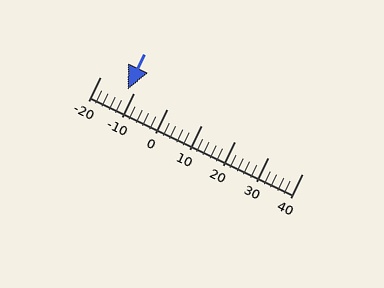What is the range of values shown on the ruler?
The ruler shows values from -20 to 40.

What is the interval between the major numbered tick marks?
The major tick marks are spaced 10 units apart.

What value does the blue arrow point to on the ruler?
The blue arrow points to approximately -12.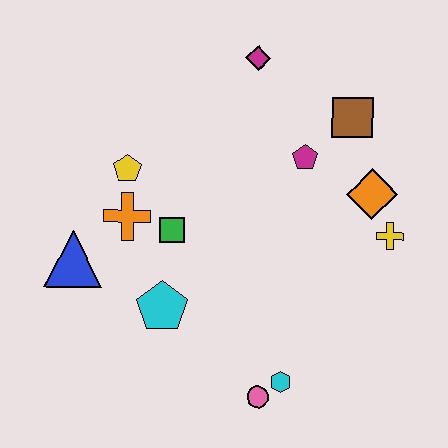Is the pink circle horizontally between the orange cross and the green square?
No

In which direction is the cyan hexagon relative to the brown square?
The cyan hexagon is below the brown square.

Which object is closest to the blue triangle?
The orange cross is closest to the blue triangle.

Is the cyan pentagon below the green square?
Yes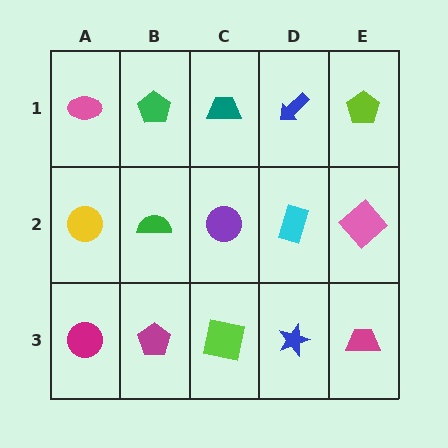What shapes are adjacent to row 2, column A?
A pink ellipse (row 1, column A), a magenta circle (row 3, column A), a green semicircle (row 2, column B).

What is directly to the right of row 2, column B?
A purple circle.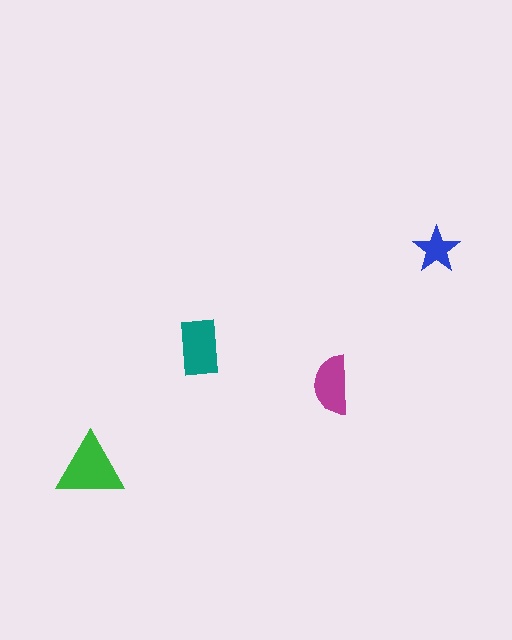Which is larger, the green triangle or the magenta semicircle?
The green triangle.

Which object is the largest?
The green triangle.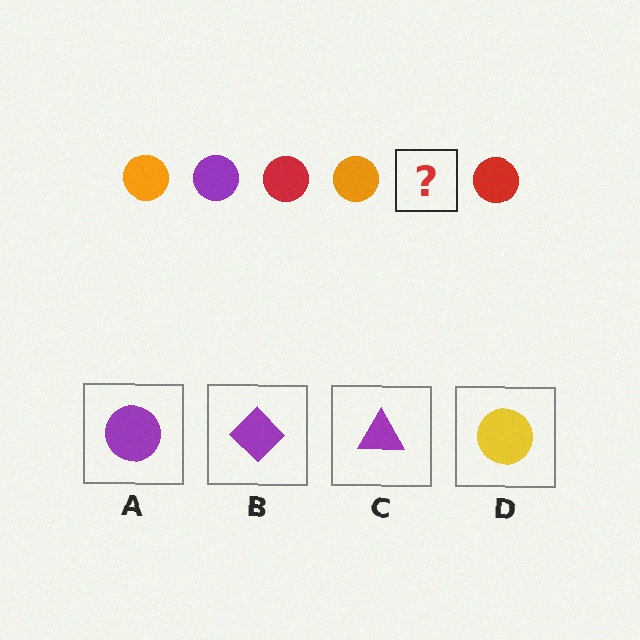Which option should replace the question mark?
Option A.